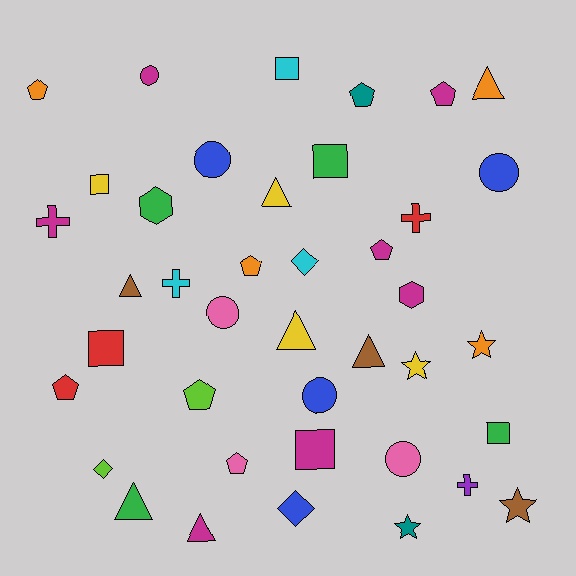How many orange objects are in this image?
There are 4 orange objects.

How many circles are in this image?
There are 6 circles.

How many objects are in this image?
There are 40 objects.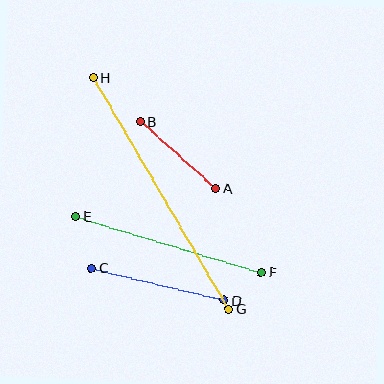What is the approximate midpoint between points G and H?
The midpoint is at approximately (161, 193) pixels.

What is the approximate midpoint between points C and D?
The midpoint is at approximately (158, 284) pixels.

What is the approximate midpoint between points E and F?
The midpoint is at approximately (169, 244) pixels.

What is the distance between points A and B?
The distance is approximately 101 pixels.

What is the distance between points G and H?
The distance is approximately 268 pixels.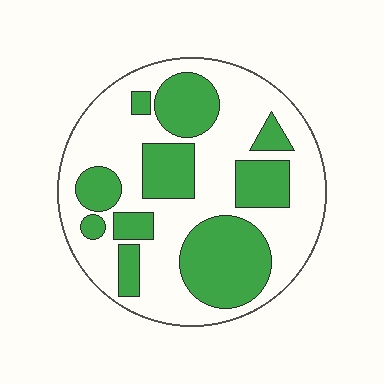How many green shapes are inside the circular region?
10.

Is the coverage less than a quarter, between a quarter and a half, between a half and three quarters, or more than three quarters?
Between a quarter and a half.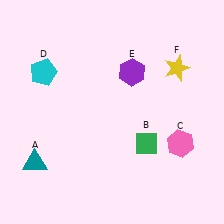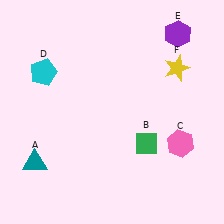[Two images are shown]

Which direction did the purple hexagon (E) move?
The purple hexagon (E) moved right.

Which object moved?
The purple hexagon (E) moved right.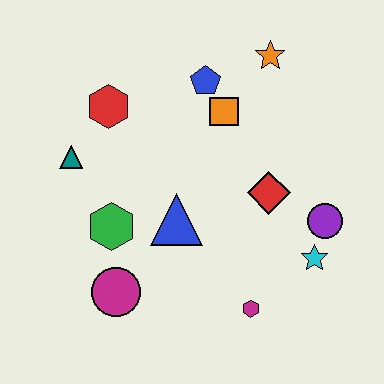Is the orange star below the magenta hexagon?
No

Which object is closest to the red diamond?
The purple circle is closest to the red diamond.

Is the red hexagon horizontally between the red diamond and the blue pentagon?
No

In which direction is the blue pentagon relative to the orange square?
The blue pentagon is above the orange square.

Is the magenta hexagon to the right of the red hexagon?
Yes